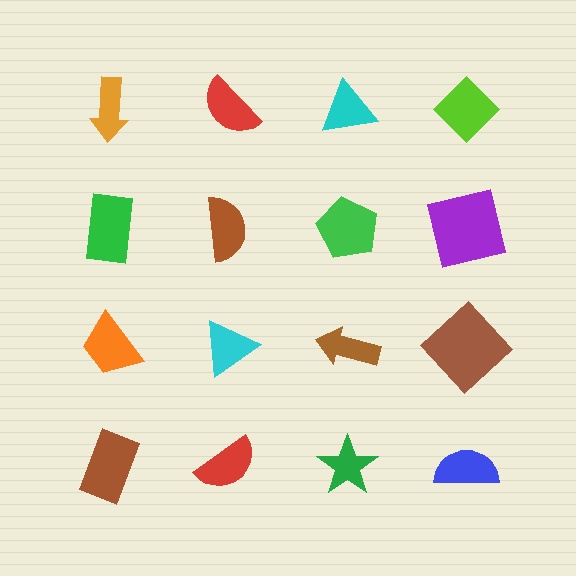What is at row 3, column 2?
A cyan triangle.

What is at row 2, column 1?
A green rectangle.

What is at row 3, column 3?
A brown arrow.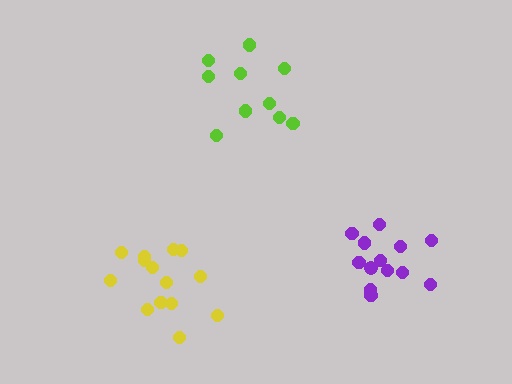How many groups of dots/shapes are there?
There are 3 groups.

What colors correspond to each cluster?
The clusters are colored: lime, purple, yellow.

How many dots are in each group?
Group 1: 10 dots, Group 2: 13 dots, Group 3: 14 dots (37 total).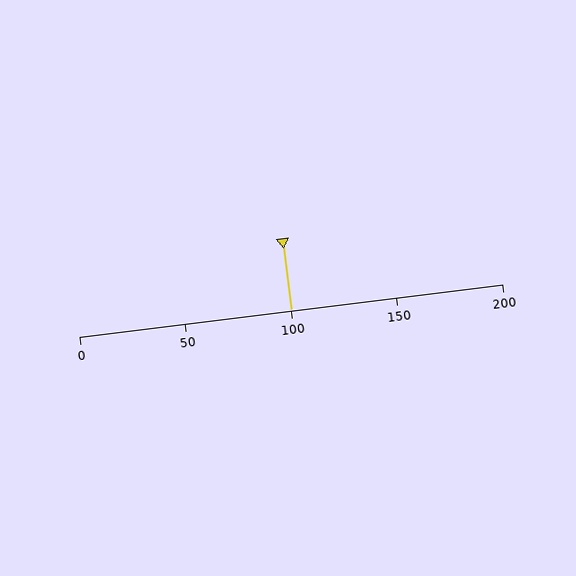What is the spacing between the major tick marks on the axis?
The major ticks are spaced 50 apart.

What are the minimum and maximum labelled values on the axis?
The axis runs from 0 to 200.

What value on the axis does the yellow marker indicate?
The marker indicates approximately 100.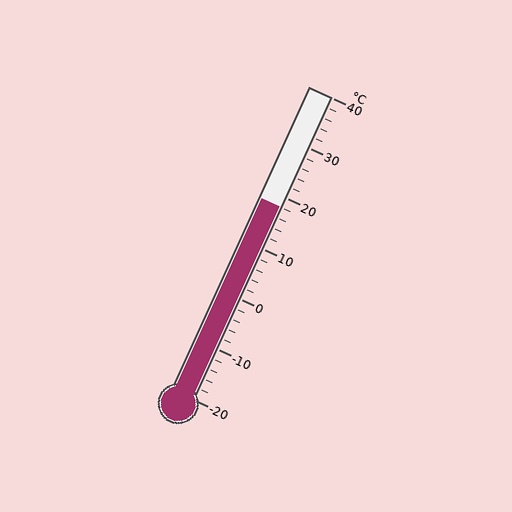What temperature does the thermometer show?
The thermometer shows approximately 18°C.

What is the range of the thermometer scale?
The thermometer scale ranges from -20°C to 40°C.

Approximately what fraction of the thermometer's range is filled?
The thermometer is filled to approximately 65% of its range.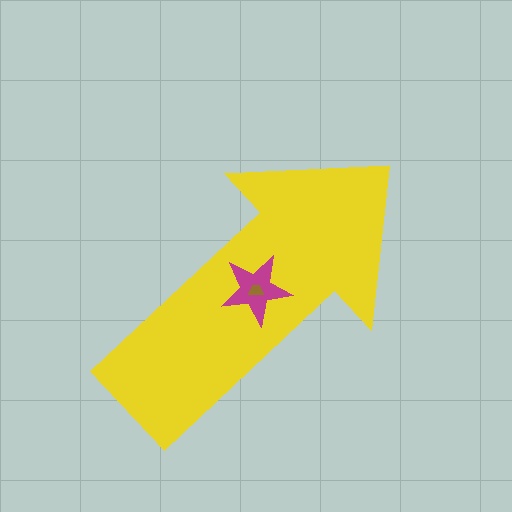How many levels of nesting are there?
3.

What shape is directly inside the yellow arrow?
The magenta star.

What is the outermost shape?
The yellow arrow.